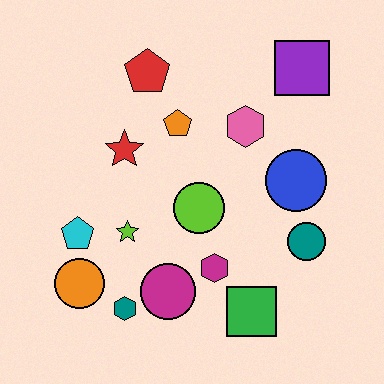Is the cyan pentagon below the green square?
No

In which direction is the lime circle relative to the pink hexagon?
The lime circle is below the pink hexagon.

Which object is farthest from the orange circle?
The purple square is farthest from the orange circle.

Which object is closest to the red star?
The orange pentagon is closest to the red star.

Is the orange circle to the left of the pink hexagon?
Yes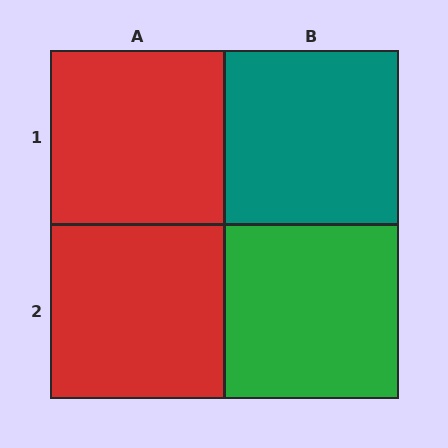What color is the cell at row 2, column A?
Red.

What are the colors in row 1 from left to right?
Red, teal.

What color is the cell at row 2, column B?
Green.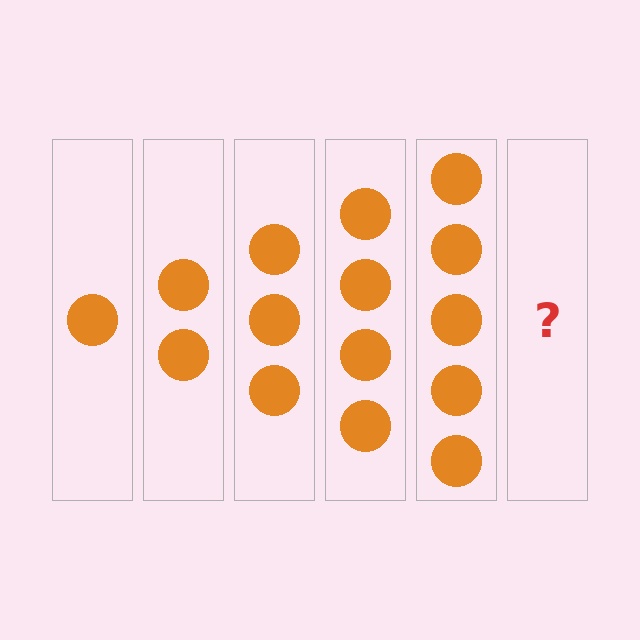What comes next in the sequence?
The next element should be 6 circles.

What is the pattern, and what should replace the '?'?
The pattern is that each step adds one more circle. The '?' should be 6 circles.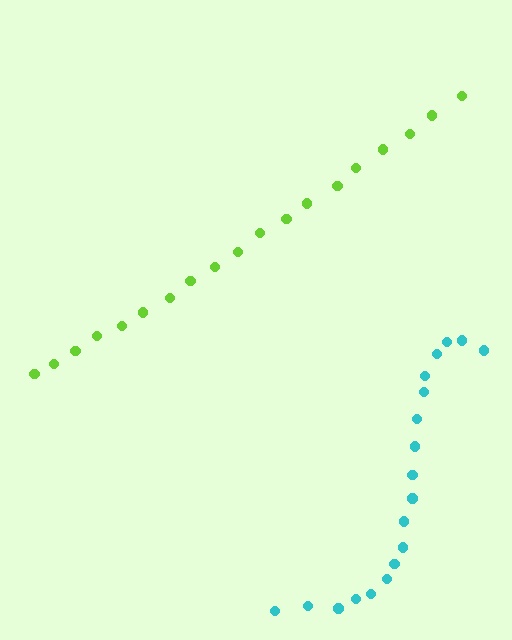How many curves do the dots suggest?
There are 2 distinct paths.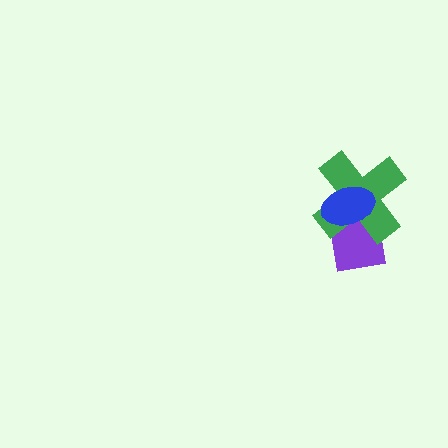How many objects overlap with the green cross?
2 objects overlap with the green cross.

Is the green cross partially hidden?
Yes, it is partially covered by another shape.